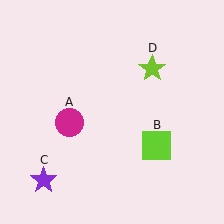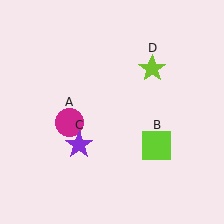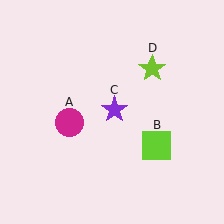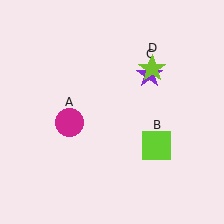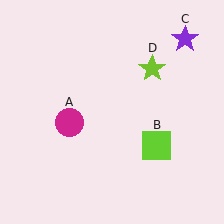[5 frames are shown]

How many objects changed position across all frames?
1 object changed position: purple star (object C).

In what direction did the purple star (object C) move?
The purple star (object C) moved up and to the right.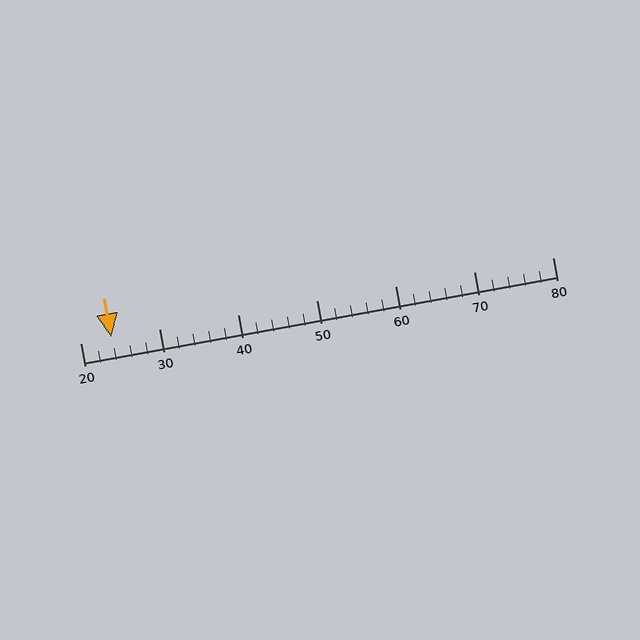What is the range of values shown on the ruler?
The ruler shows values from 20 to 80.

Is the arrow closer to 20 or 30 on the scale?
The arrow is closer to 20.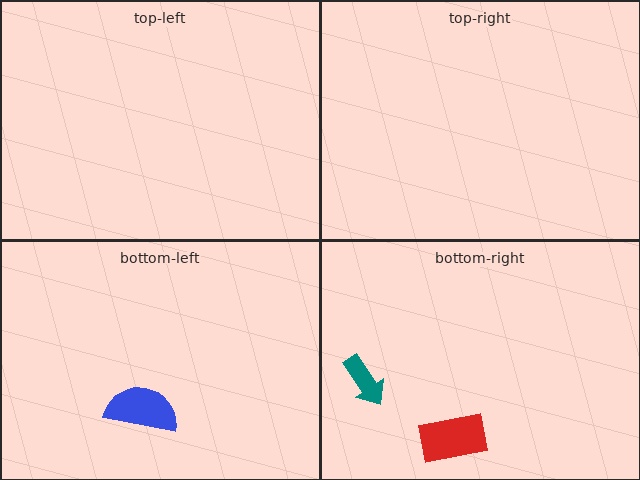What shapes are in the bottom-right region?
The teal arrow, the red rectangle.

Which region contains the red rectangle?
The bottom-right region.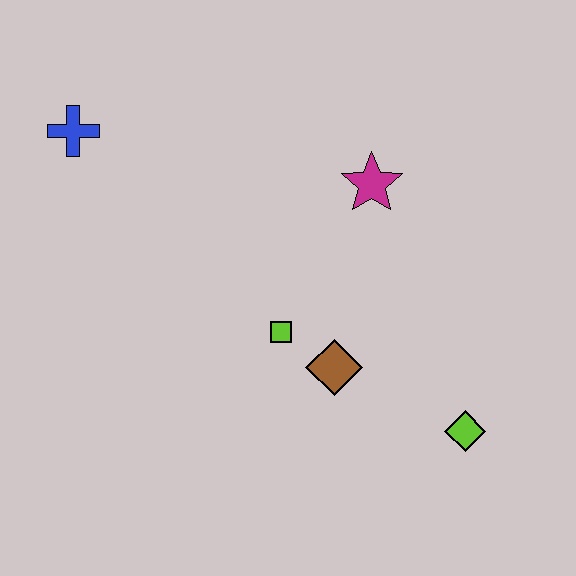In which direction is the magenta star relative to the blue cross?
The magenta star is to the right of the blue cross.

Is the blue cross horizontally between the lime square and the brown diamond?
No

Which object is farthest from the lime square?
The blue cross is farthest from the lime square.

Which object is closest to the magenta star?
The lime square is closest to the magenta star.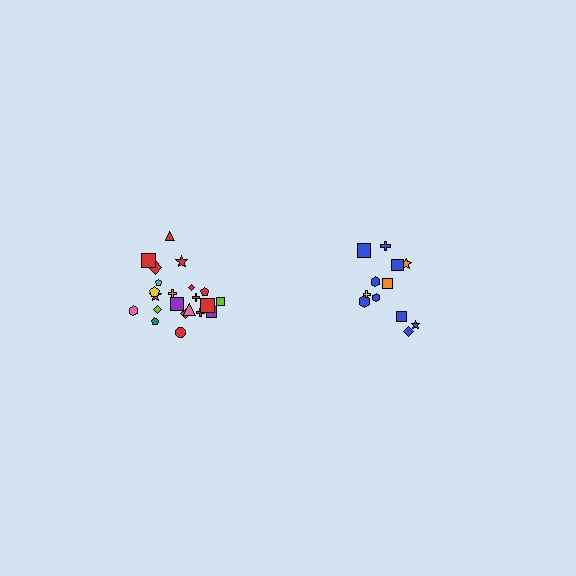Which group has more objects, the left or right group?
The left group.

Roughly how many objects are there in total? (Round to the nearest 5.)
Roughly 35 objects in total.